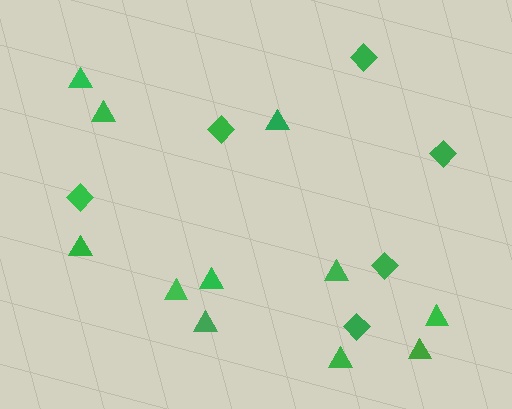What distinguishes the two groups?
There are 2 groups: one group of diamonds (6) and one group of triangles (11).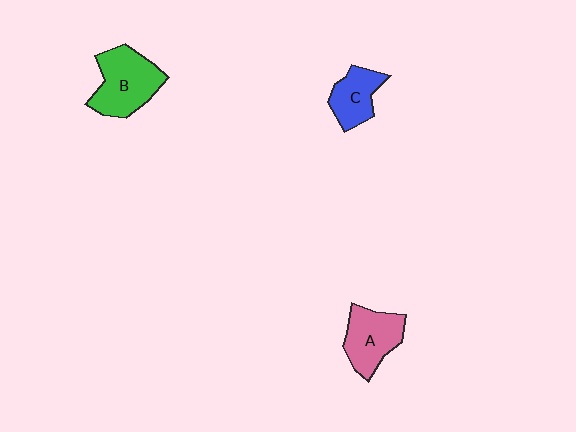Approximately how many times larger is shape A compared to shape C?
Approximately 1.3 times.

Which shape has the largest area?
Shape B (green).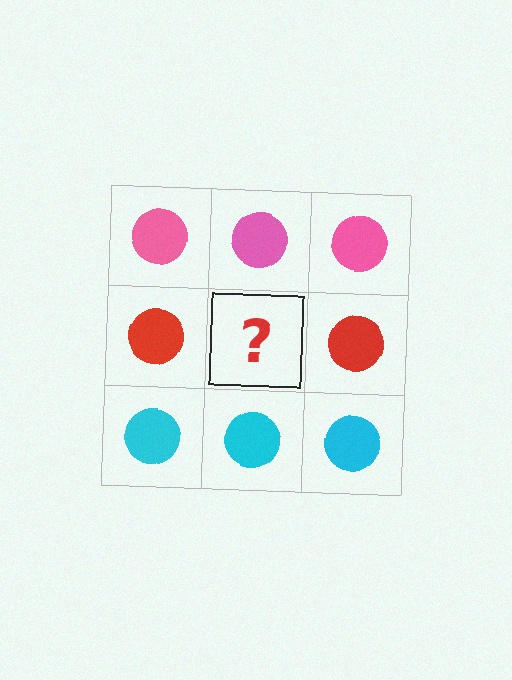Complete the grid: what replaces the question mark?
The question mark should be replaced with a red circle.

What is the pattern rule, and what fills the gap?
The rule is that each row has a consistent color. The gap should be filled with a red circle.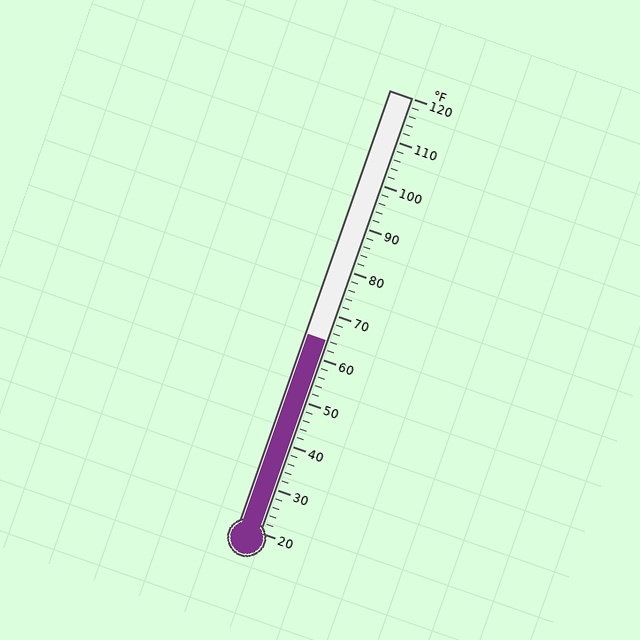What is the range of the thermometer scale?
The thermometer scale ranges from 20°F to 120°F.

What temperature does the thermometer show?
The thermometer shows approximately 64°F.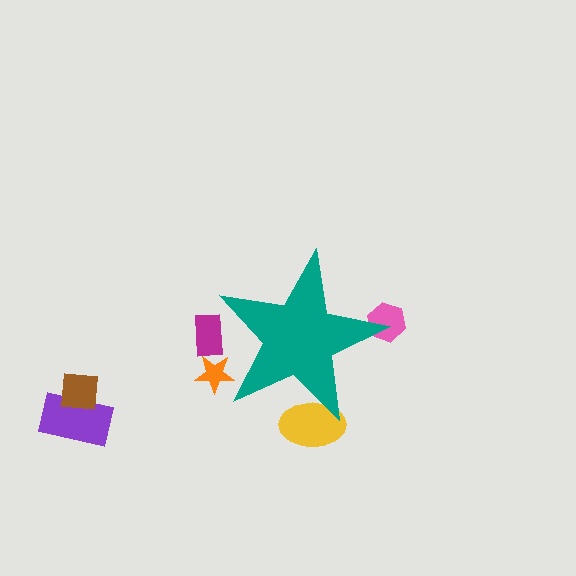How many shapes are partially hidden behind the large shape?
4 shapes are partially hidden.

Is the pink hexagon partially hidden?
Yes, the pink hexagon is partially hidden behind the teal star.